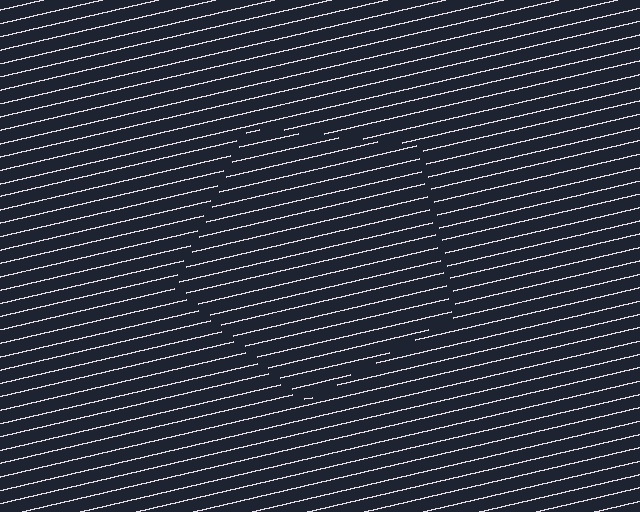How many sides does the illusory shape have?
5 sides — the line-ends trace a pentagon.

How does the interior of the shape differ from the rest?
The interior of the shape contains the same grating, shifted by half a period — the contour is defined by the phase discontinuity where line-ends from the inner and outer gratings abut.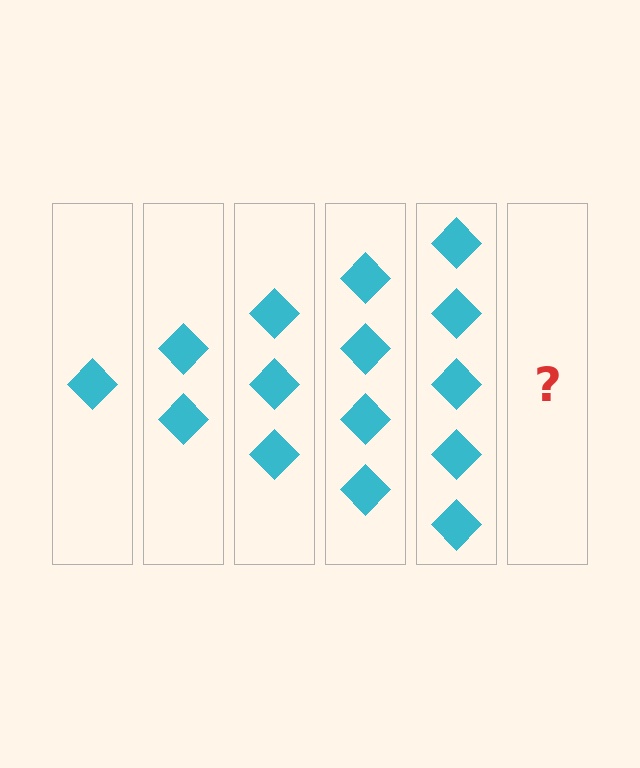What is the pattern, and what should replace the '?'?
The pattern is that each step adds one more diamond. The '?' should be 6 diamonds.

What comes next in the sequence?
The next element should be 6 diamonds.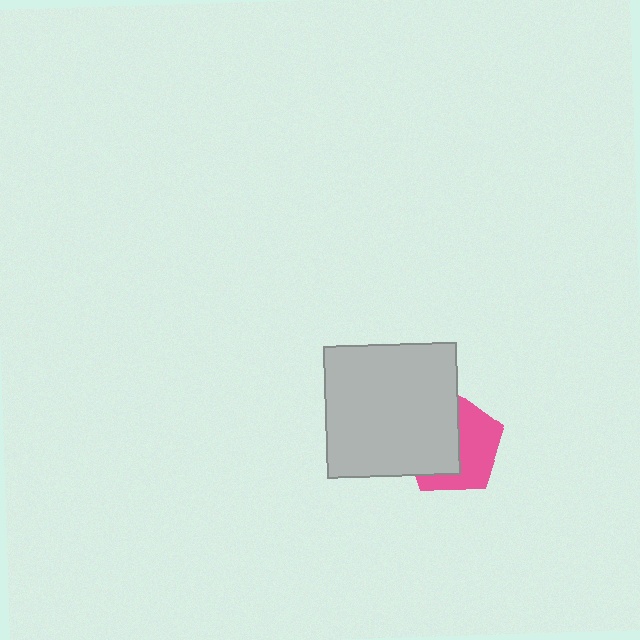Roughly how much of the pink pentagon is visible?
About half of it is visible (roughly 48%).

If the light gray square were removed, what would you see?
You would see the complete pink pentagon.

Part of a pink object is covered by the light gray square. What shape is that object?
It is a pentagon.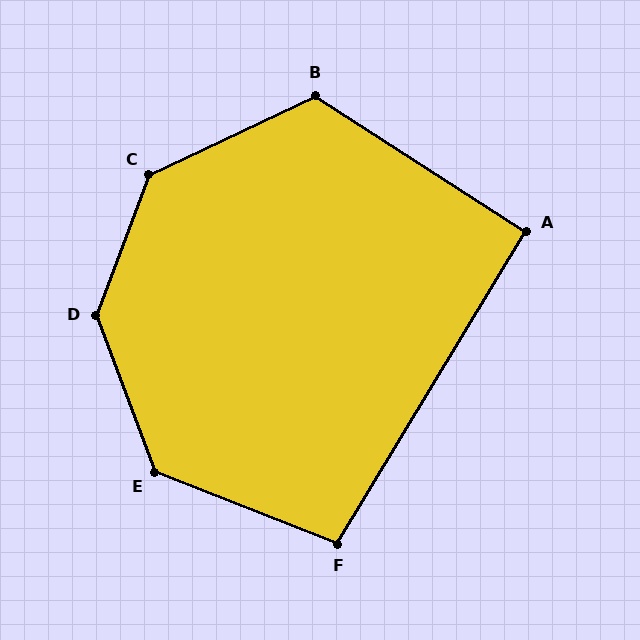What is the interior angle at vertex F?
Approximately 100 degrees (obtuse).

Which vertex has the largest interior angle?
D, at approximately 139 degrees.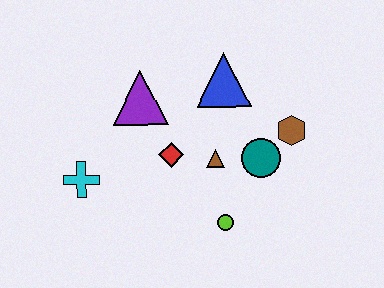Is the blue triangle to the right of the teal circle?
No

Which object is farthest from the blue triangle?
The cyan cross is farthest from the blue triangle.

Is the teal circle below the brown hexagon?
Yes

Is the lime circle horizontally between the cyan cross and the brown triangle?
No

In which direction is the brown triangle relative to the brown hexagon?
The brown triangle is to the left of the brown hexagon.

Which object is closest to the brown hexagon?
The teal circle is closest to the brown hexagon.